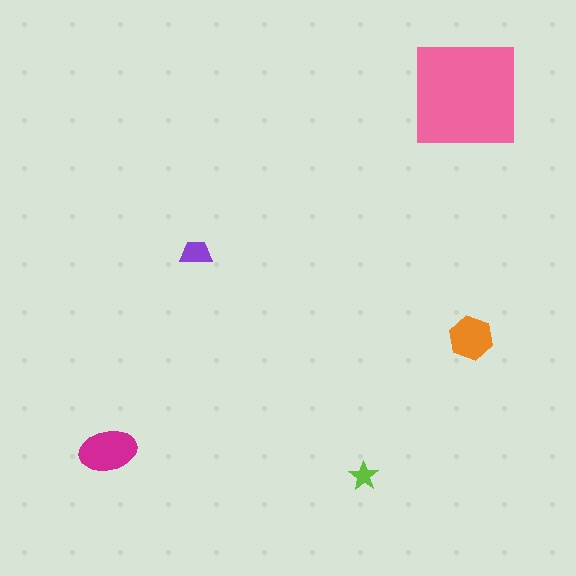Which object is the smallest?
The lime star.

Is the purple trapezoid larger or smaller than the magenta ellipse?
Smaller.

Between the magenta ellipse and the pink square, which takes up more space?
The pink square.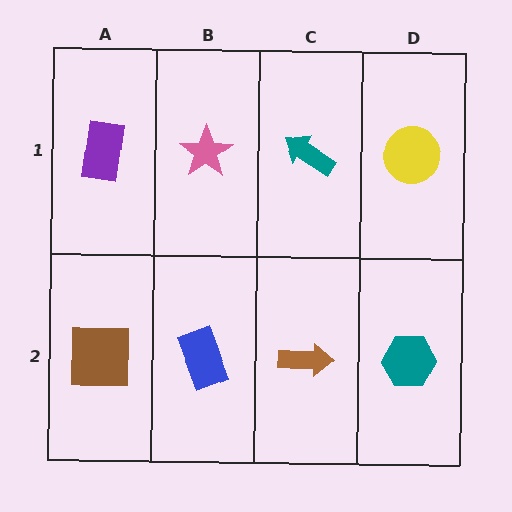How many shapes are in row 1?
4 shapes.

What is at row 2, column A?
A brown square.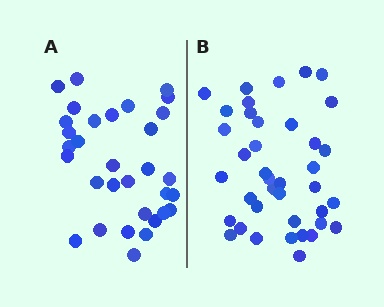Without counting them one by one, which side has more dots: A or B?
Region B (the right region) has more dots.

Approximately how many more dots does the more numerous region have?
Region B has roughly 8 or so more dots than region A.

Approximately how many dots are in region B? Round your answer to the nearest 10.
About 40 dots. (The exact count is 39, which rounds to 40.)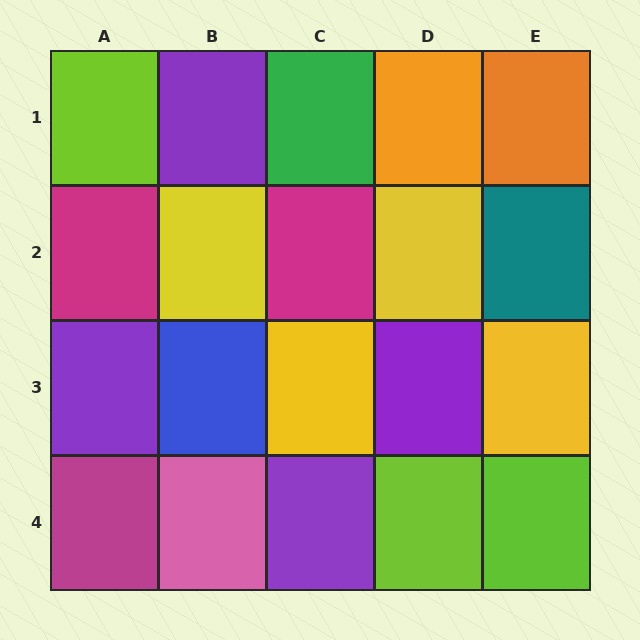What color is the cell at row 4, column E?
Lime.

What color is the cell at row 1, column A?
Lime.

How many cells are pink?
1 cell is pink.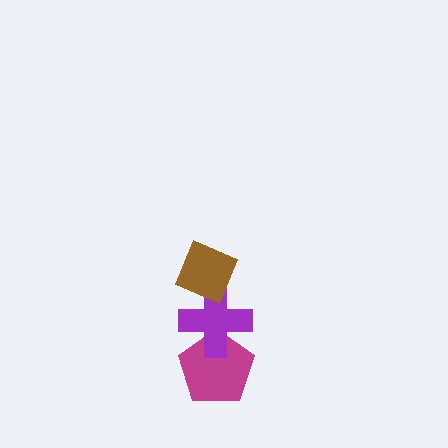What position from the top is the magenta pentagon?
The magenta pentagon is 3rd from the top.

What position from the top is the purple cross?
The purple cross is 2nd from the top.